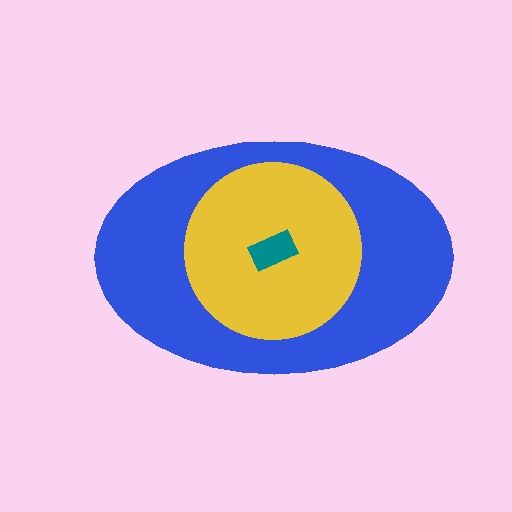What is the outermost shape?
The blue ellipse.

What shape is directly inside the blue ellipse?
The yellow circle.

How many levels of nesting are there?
3.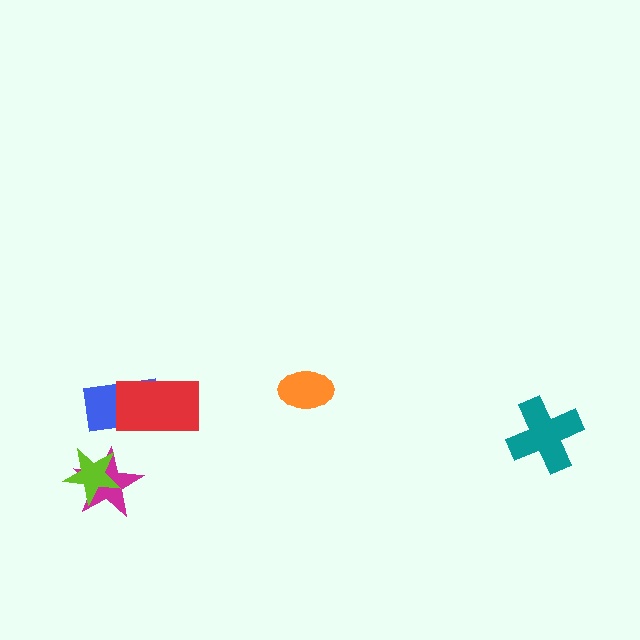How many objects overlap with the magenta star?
1 object overlaps with the magenta star.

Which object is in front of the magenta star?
The lime star is in front of the magenta star.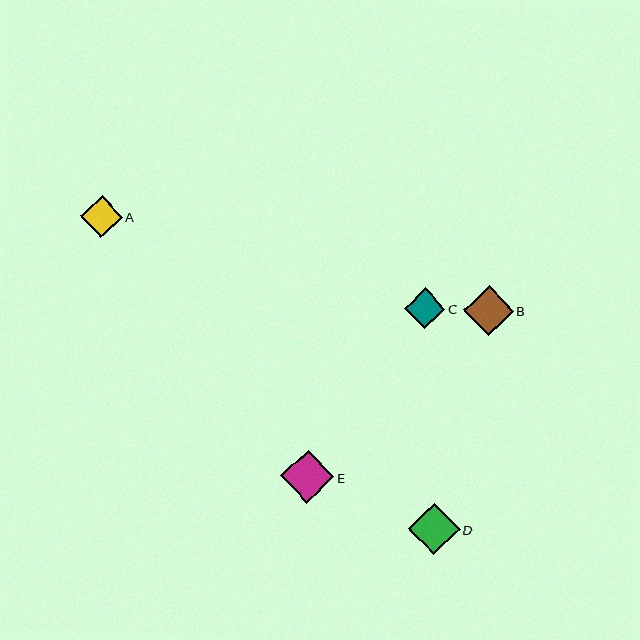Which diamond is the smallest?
Diamond C is the smallest with a size of approximately 41 pixels.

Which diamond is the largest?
Diamond E is the largest with a size of approximately 53 pixels.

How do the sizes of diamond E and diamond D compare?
Diamond E and diamond D are approximately the same size.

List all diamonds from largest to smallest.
From largest to smallest: E, D, B, A, C.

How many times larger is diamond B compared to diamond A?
Diamond B is approximately 1.2 times the size of diamond A.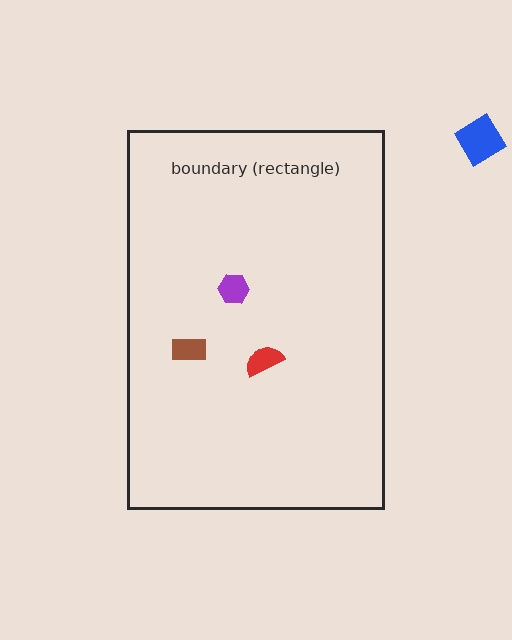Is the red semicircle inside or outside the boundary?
Inside.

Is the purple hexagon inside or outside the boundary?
Inside.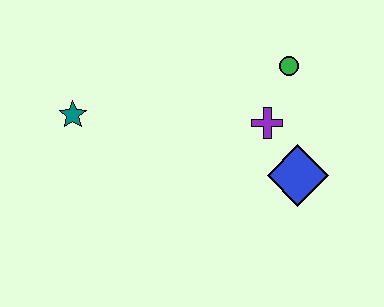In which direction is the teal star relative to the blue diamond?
The teal star is to the left of the blue diamond.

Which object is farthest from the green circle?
The teal star is farthest from the green circle.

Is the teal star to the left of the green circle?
Yes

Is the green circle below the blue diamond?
No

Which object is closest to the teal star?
The purple cross is closest to the teal star.